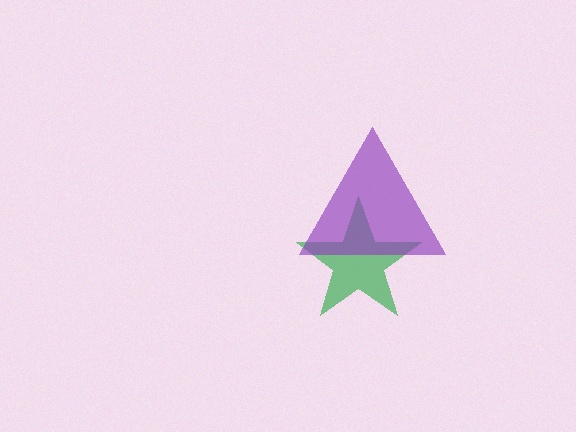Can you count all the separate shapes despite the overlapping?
Yes, there are 2 separate shapes.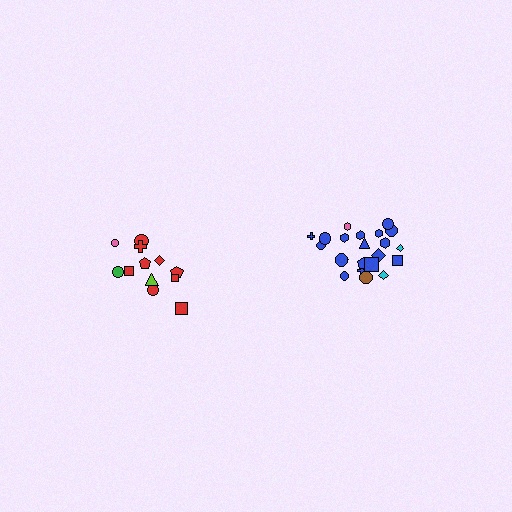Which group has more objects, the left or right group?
The right group.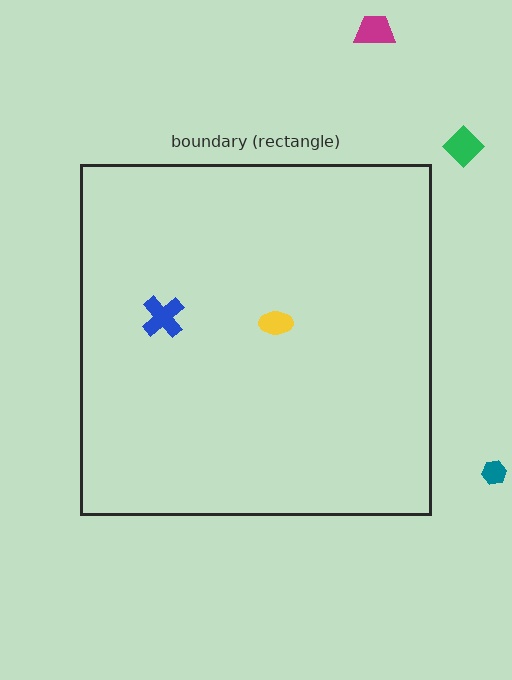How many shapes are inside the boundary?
2 inside, 3 outside.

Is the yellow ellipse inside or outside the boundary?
Inside.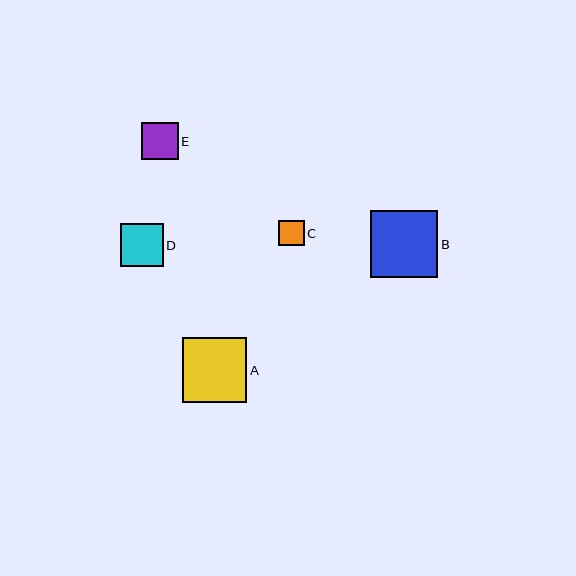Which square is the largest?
Square B is the largest with a size of approximately 68 pixels.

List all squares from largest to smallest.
From largest to smallest: B, A, D, E, C.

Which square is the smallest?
Square C is the smallest with a size of approximately 25 pixels.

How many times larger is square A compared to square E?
Square A is approximately 1.8 times the size of square E.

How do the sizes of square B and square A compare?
Square B and square A are approximately the same size.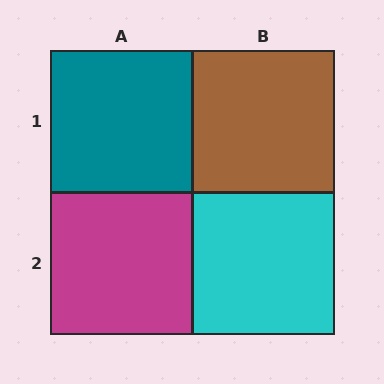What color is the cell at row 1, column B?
Brown.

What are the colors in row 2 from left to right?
Magenta, cyan.